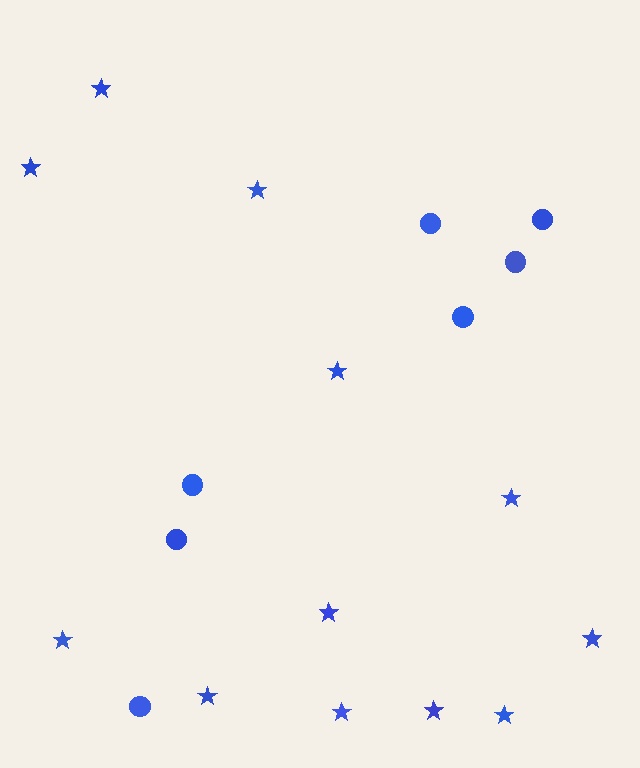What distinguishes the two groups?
There are 2 groups: one group of circles (7) and one group of stars (12).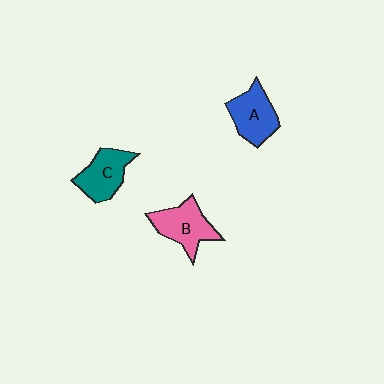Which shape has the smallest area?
Shape C (teal).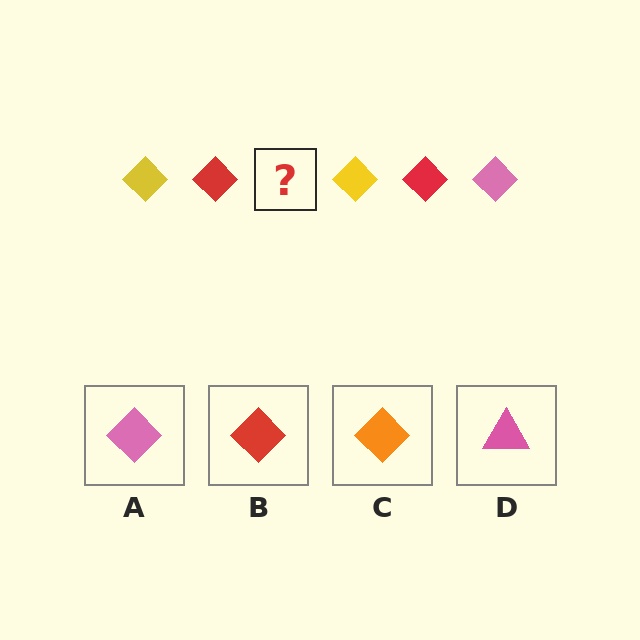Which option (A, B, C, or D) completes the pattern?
A.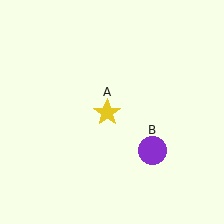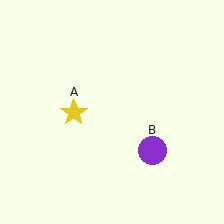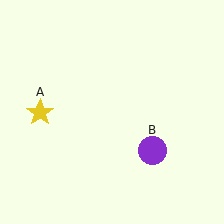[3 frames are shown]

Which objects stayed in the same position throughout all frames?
Purple circle (object B) remained stationary.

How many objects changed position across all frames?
1 object changed position: yellow star (object A).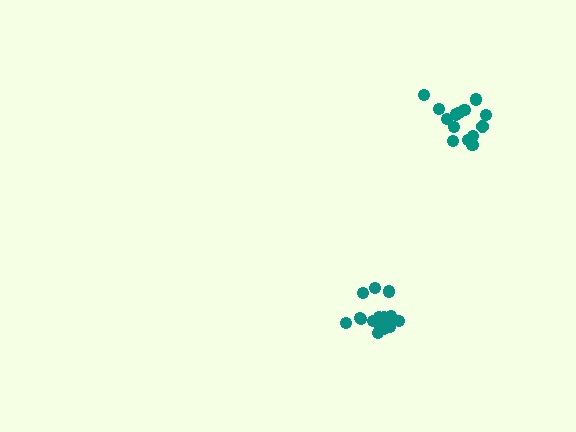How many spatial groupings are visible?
There are 2 spatial groupings.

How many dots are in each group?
Group 1: 18 dots, Group 2: 15 dots (33 total).